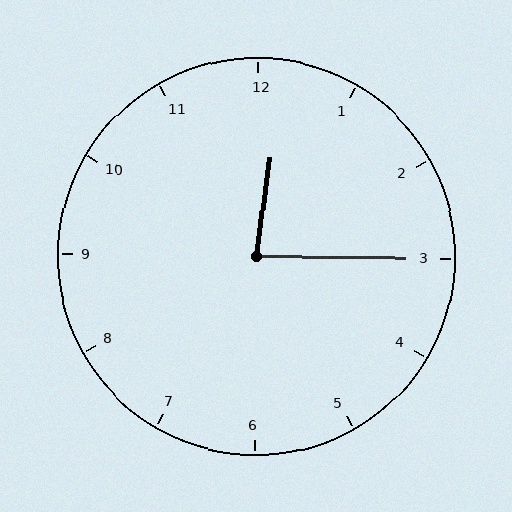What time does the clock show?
12:15.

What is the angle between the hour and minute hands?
Approximately 82 degrees.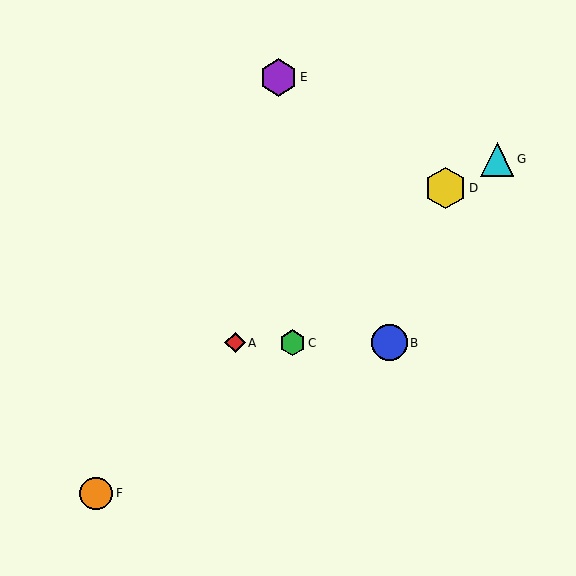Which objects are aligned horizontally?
Objects A, B, C are aligned horizontally.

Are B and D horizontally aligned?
No, B is at y≈343 and D is at y≈188.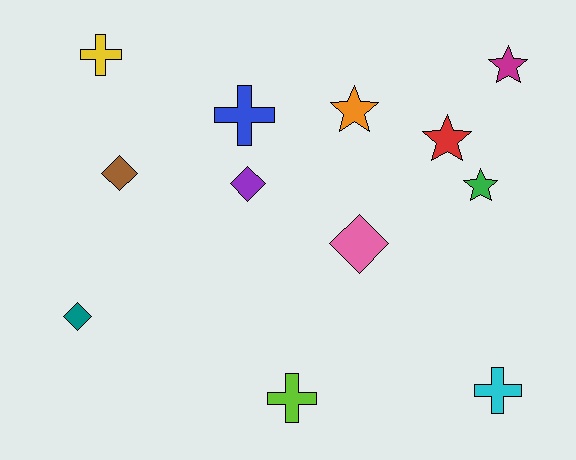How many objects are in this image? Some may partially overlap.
There are 12 objects.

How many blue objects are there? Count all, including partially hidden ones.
There is 1 blue object.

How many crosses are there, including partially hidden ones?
There are 4 crosses.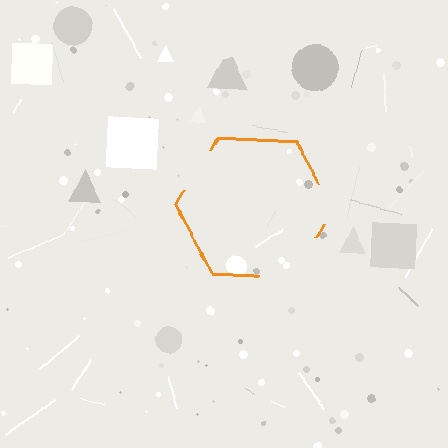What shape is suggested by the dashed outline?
The dashed outline suggests a hexagon.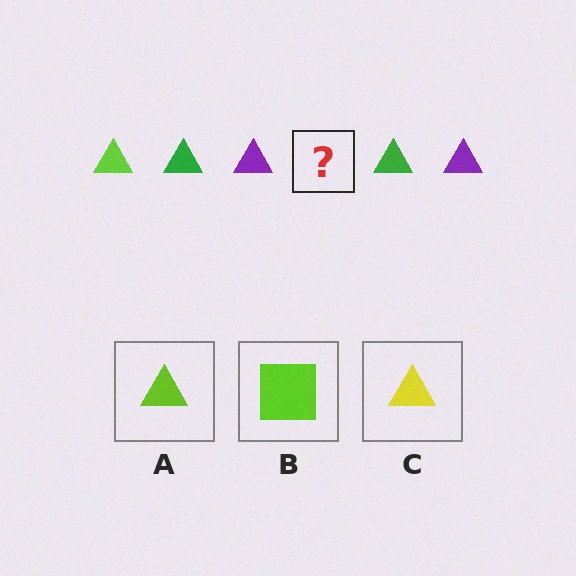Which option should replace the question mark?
Option A.